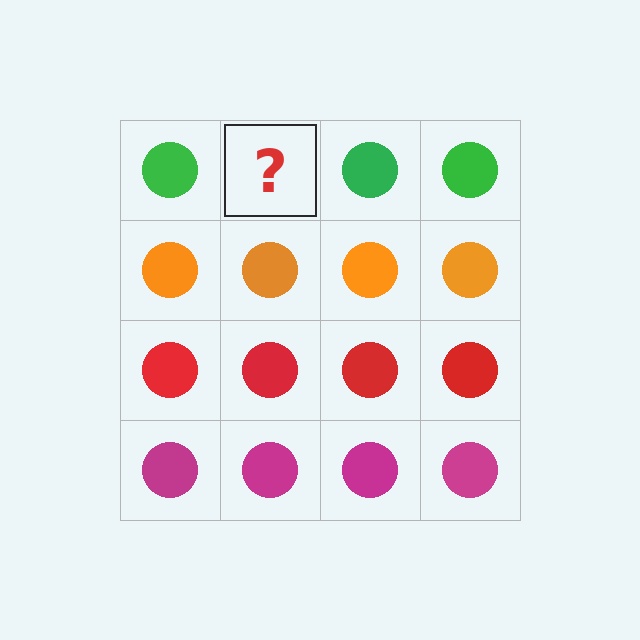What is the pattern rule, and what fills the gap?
The rule is that each row has a consistent color. The gap should be filled with a green circle.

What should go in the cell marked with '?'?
The missing cell should contain a green circle.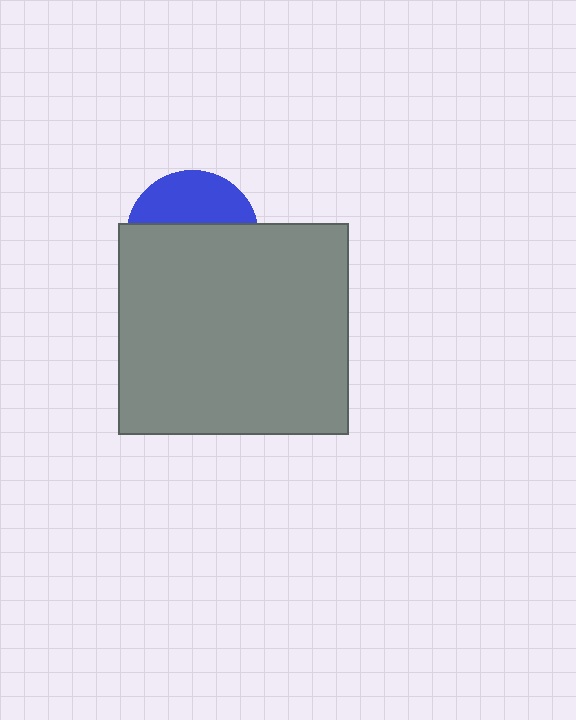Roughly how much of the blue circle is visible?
A small part of it is visible (roughly 38%).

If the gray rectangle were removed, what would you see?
You would see the complete blue circle.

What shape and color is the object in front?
The object in front is a gray rectangle.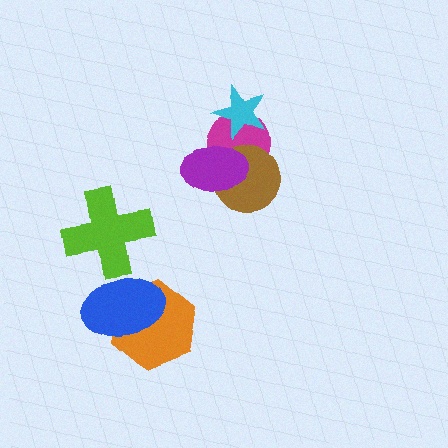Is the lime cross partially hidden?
No, no other shape covers it.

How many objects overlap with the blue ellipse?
2 objects overlap with the blue ellipse.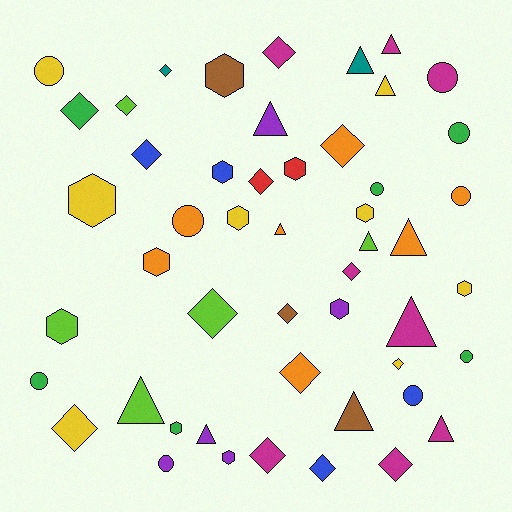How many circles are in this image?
There are 10 circles.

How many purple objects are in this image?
There are 5 purple objects.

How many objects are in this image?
There are 50 objects.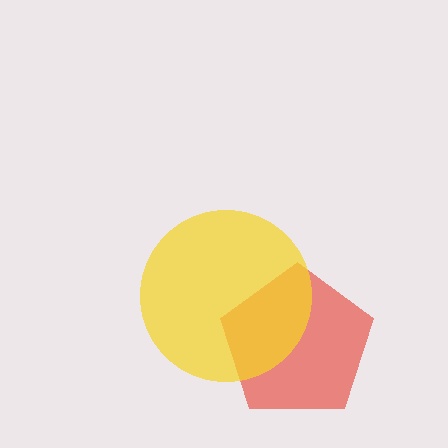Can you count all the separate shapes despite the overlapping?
Yes, there are 2 separate shapes.